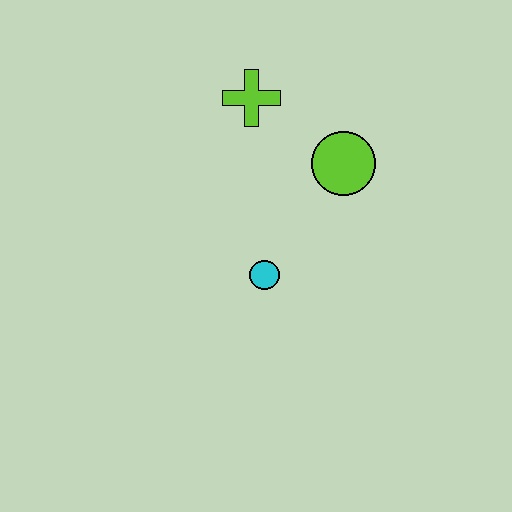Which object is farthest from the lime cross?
The cyan circle is farthest from the lime cross.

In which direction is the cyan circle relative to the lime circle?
The cyan circle is below the lime circle.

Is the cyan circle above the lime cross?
No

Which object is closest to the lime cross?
The lime circle is closest to the lime cross.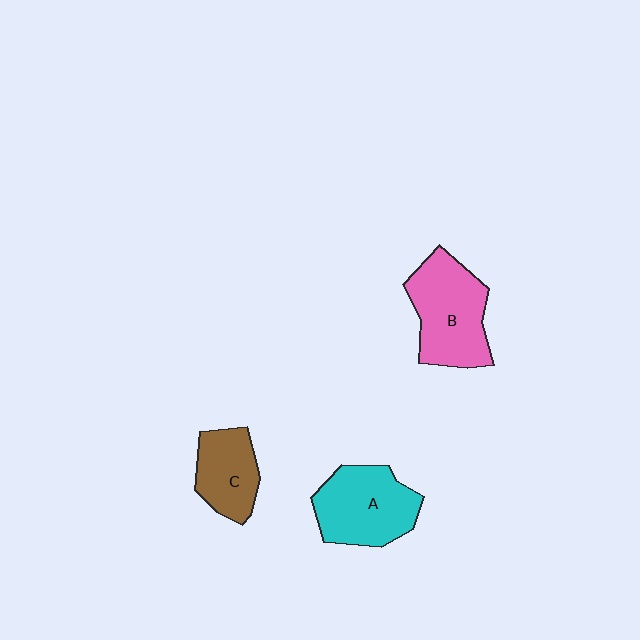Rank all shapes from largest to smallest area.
From largest to smallest: B (pink), A (cyan), C (brown).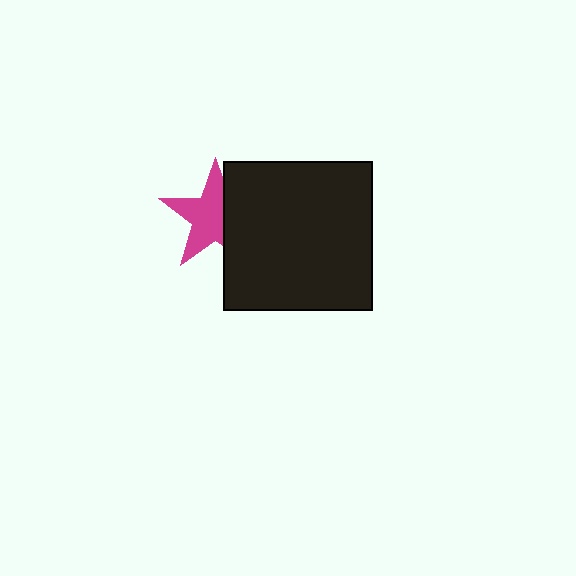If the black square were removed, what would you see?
You would see the complete magenta star.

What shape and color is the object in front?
The object in front is a black square.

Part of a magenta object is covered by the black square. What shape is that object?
It is a star.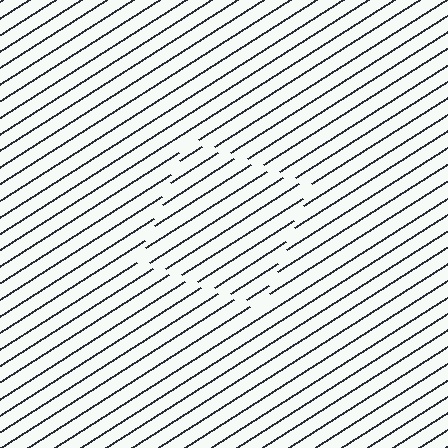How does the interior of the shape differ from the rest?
The interior of the shape contains the same grating, shifted by half a period — the contour is defined by the phase discontinuity where line-ends from the inner and outer gratings abut.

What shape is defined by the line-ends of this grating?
An illusory square. The interior of the shape contains the same grating, shifted by half a period — the contour is defined by the phase discontinuity where line-ends from the inner and outer gratings abut.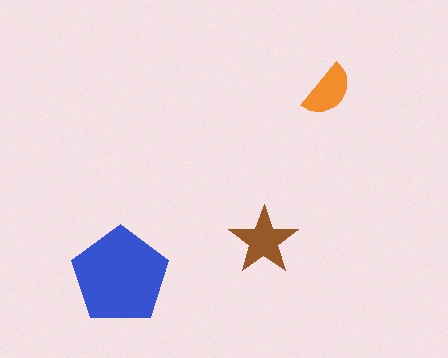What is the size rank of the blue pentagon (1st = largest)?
1st.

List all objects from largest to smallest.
The blue pentagon, the brown star, the orange semicircle.